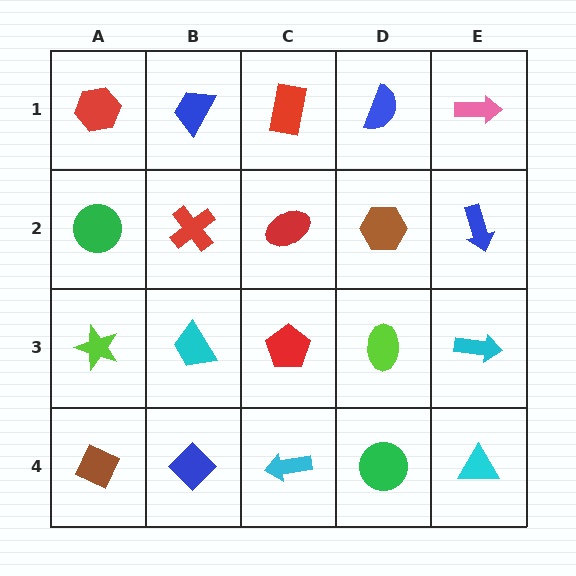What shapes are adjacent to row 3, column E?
A blue arrow (row 2, column E), a cyan triangle (row 4, column E), a lime ellipse (row 3, column D).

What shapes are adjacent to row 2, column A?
A red hexagon (row 1, column A), a lime star (row 3, column A), a red cross (row 2, column B).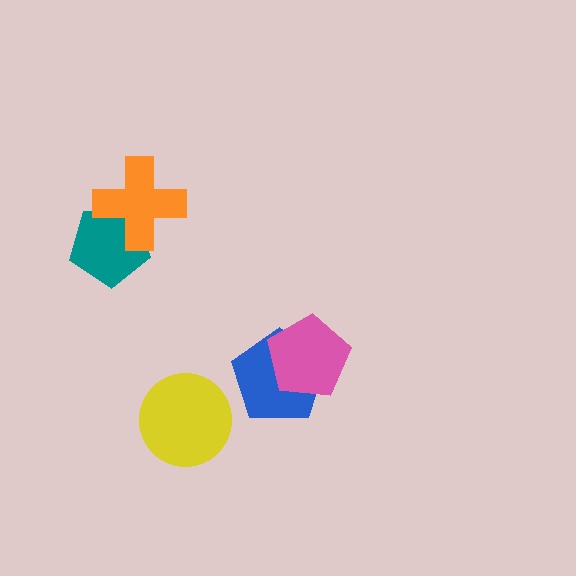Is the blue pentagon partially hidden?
Yes, it is partially covered by another shape.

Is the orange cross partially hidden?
No, no other shape covers it.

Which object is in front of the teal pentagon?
The orange cross is in front of the teal pentagon.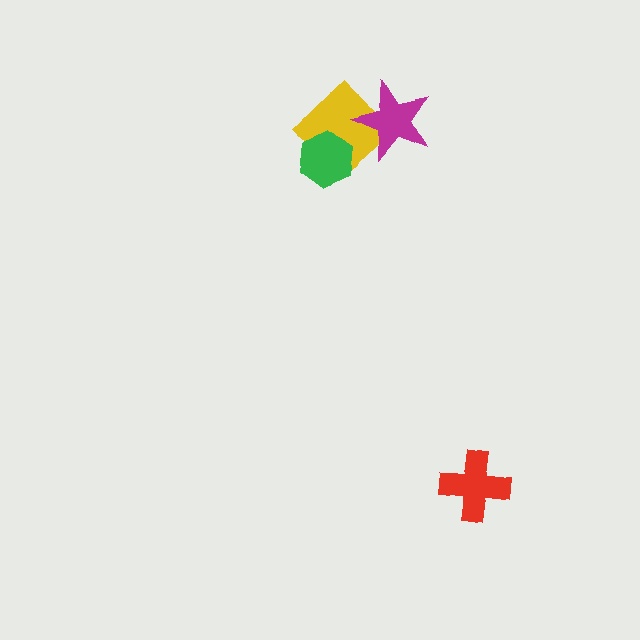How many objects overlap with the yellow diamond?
2 objects overlap with the yellow diamond.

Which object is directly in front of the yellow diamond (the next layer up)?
The magenta star is directly in front of the yellow diamond.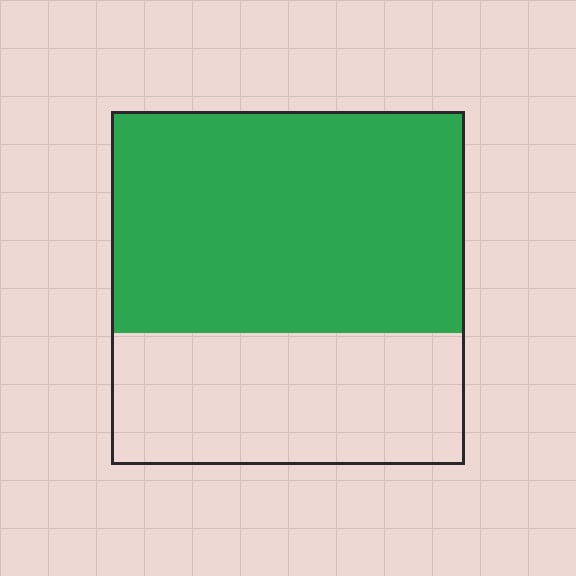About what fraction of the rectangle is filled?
About five eighths (5/8).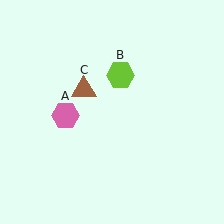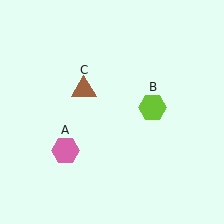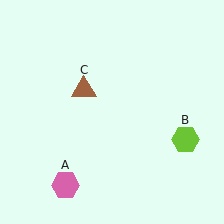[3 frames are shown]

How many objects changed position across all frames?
2 objects changed position: pink hexagon (object A), lime hexagon (object B).